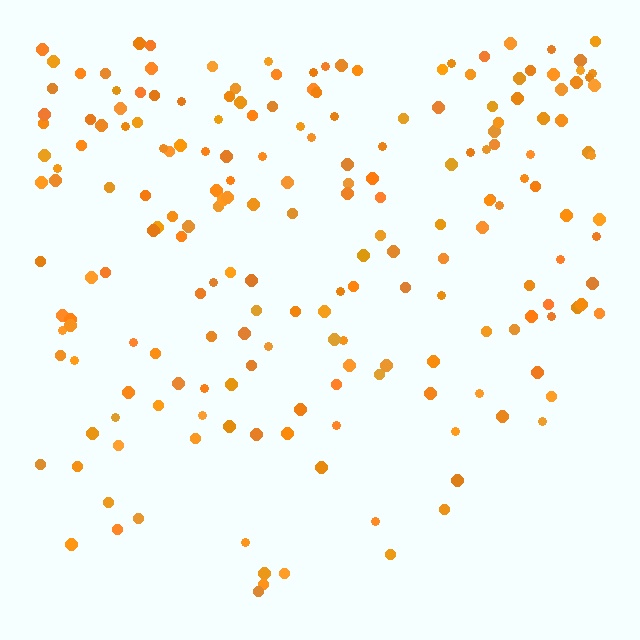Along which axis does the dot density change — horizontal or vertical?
Vertical.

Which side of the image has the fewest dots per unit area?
The bottom.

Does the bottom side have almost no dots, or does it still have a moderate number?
Still a moderate number, just noticeably fewer than the top.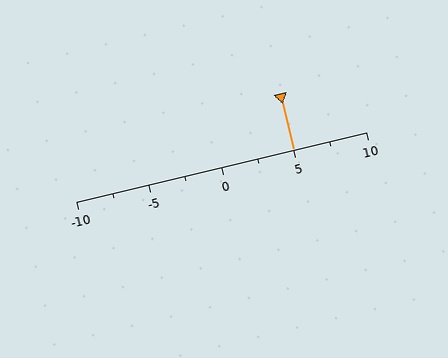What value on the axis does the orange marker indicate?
The marker indicates approximately 5.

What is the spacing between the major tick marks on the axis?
The major ticks are spaced 5 apart.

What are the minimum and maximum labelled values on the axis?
The axis runs from -10 to 10.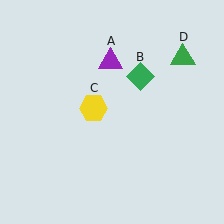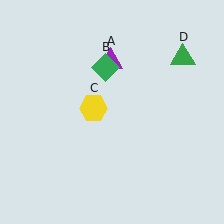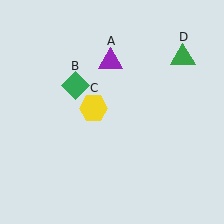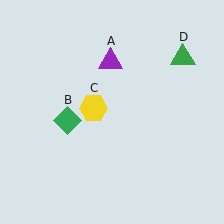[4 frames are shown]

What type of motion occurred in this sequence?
The green diamond (object B) rotated counterclockwise around the center of the scene.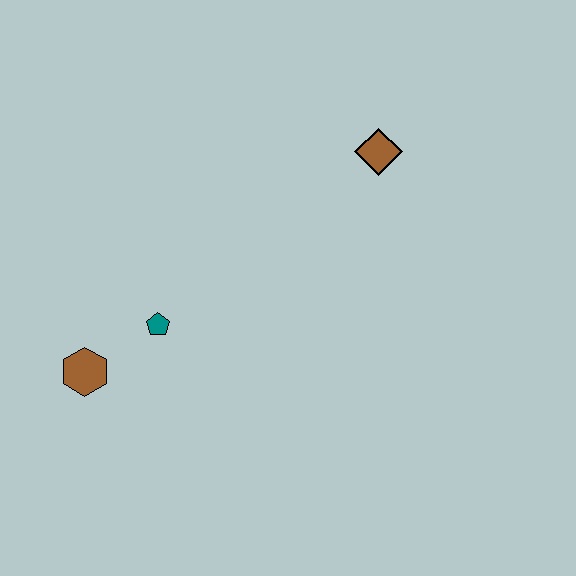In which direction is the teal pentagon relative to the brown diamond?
The teal pentagon is to the left of the brown diamond.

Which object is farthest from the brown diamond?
The brown hexagon is farthest from the brown diamond.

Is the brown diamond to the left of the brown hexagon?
No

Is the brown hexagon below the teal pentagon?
Yes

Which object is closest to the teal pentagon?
The brown hexagon is closest to the teal pentagon.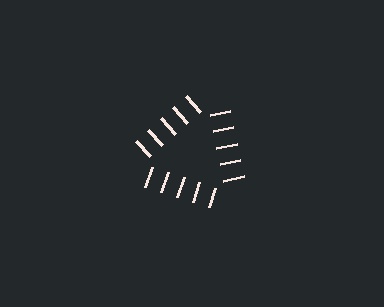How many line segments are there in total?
15 — 5 along each of the 3 edges.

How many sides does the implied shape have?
3 sides — the line-ends trace a triangle.